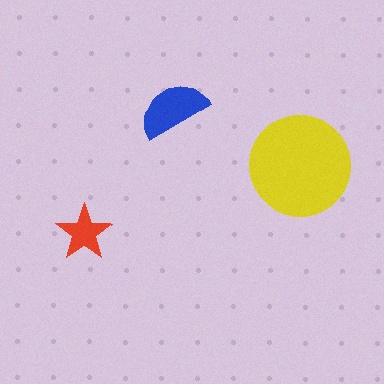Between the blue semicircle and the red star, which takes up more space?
The blue semicircle.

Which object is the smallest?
The red star.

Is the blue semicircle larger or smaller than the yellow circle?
Smaller.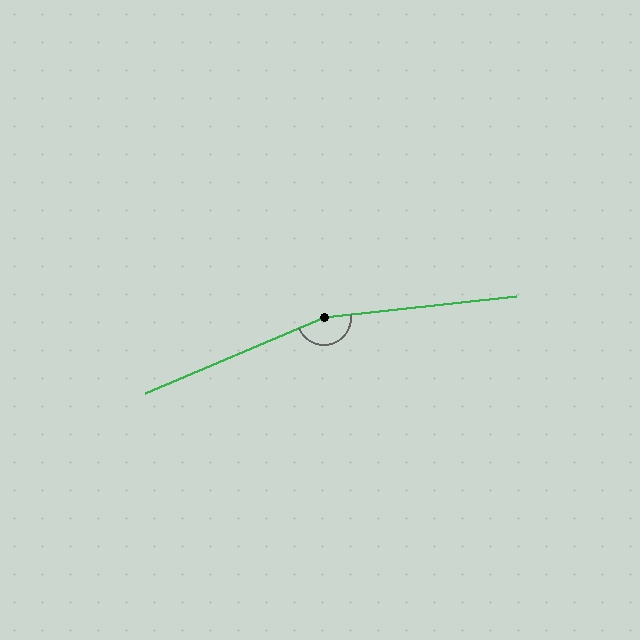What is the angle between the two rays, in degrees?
Approximately 163 degrees.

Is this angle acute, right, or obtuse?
It is obtuse.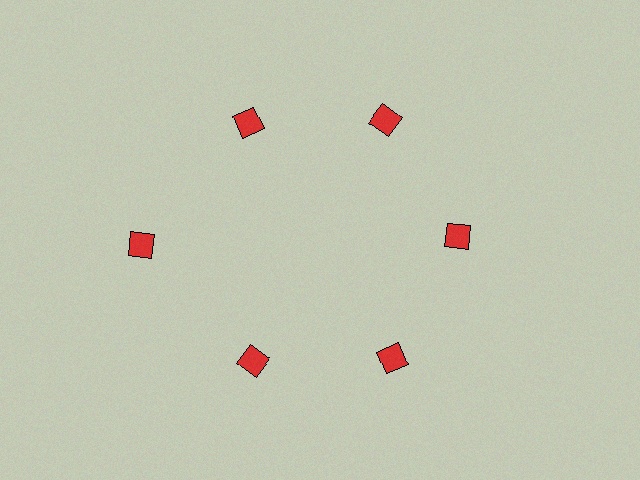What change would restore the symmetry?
The symmetry would be restored by moving it inward, back onto the ring so that all 6 diamonds sit at equal angles and equal distance from the center.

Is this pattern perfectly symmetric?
No. The 6 red diamonds are arranged in a ring, but one element near the 9 o'clock position is pushed outward from the center, breaking the 6-fold rotational symmetry.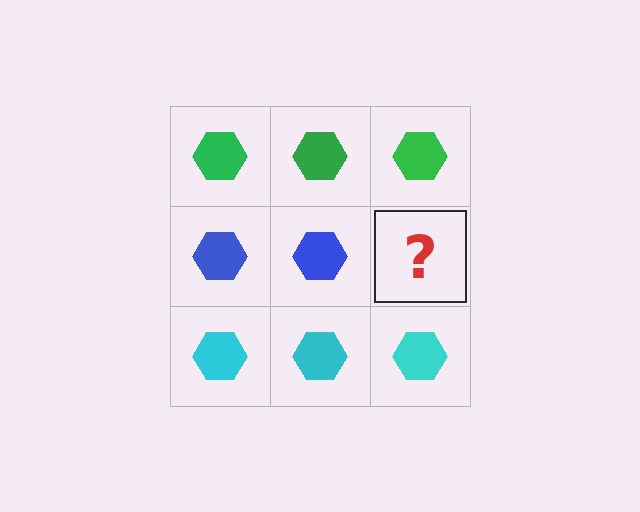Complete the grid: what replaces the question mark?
The question mark should be replaced with a blue hexagon.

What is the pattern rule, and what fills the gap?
The rule is that each row has a consistent color. The gap should be filled with a blue hexagon.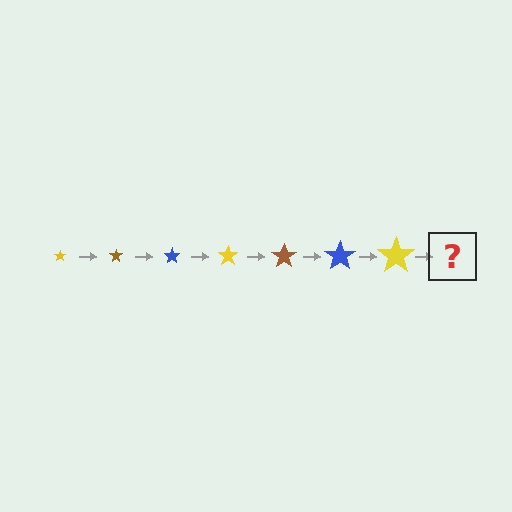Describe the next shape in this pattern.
It should be a brown star, larger than the previous one.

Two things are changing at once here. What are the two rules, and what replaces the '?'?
The two rules are that the star grows larger each step and the color cycles through yellow, brown, and blue. The '?' should be a brown star, larger than the previous one.